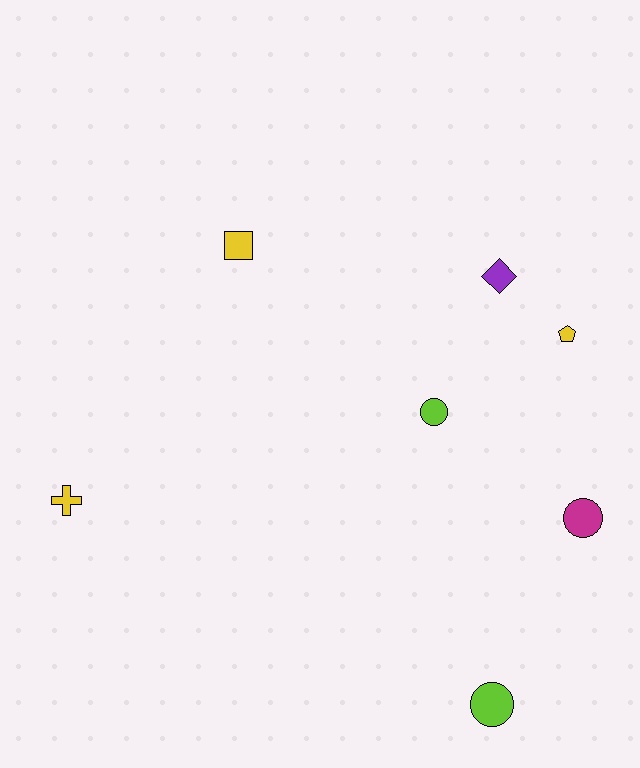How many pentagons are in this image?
There is 1 pentagon.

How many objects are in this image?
There are 7 objects.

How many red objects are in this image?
There are no red objects.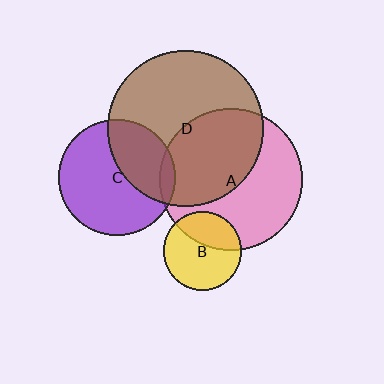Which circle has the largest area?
Circle D (brown).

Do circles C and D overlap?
Yes.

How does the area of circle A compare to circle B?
Approximately 3.3 times.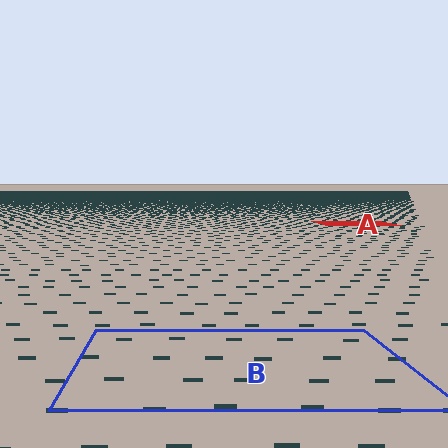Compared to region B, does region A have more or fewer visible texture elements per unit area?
Region A has more texture elements per unit area — they are packed more densely because it is farther away.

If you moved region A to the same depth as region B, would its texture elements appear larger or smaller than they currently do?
They would appear larger. At a closer depth, the same texture elements are projected at a bigger on-screen size.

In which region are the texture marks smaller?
The texture marks are smaller in region A, because it is farther away.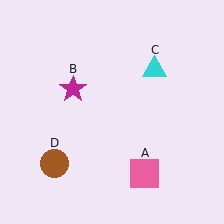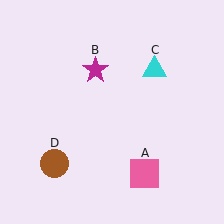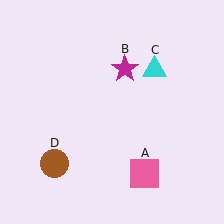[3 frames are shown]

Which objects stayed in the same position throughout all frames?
Pink square (object A) and cyan triangle (object C) and brown circle (object D) remained stationary.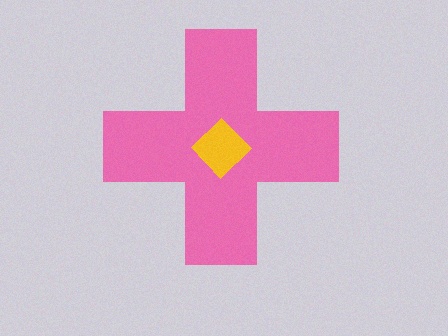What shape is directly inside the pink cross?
The yellow diamond.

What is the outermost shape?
The pink cross.